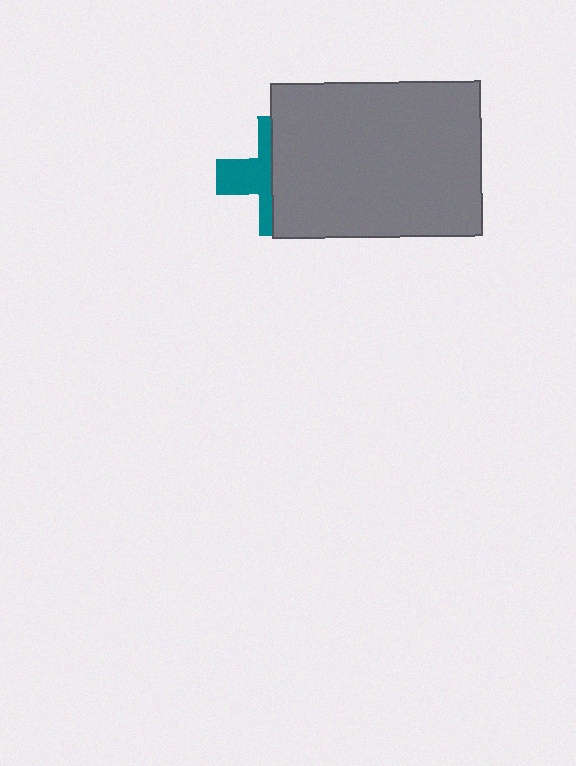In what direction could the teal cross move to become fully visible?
The teal cross could move left. That would shift it out from behind the gray rectangle entirely.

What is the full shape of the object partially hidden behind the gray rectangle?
The partially hidden object is a teal cross.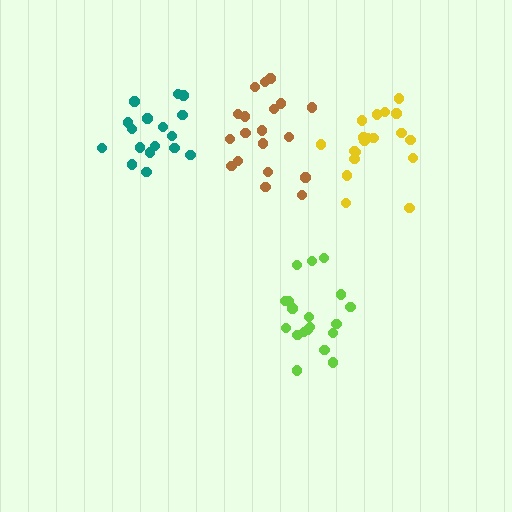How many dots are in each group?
Group 1: 19 dots, Group 2: 19 dots, Group 3: 17 dots, Group 4: 19 dots (74 total).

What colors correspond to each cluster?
The clusters are colored: brown, lime, teal, yellow.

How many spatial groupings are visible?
There are 4 spatial groupings.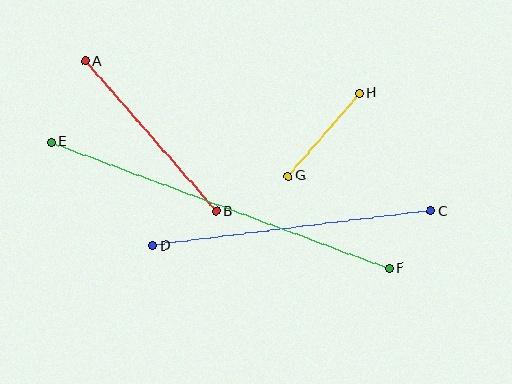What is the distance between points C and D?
The distance is approximately 280 pixels.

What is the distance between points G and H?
The distance is approximately 109 pixels.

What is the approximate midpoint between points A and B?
The midpoint is at approximately (151, 136) pixels.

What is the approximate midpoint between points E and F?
The midpoint is at approximately (220, 205) pixels.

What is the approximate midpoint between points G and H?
The midpoint is at approximately (324, 135) pixels.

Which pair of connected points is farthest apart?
Points E and F are farthest apart.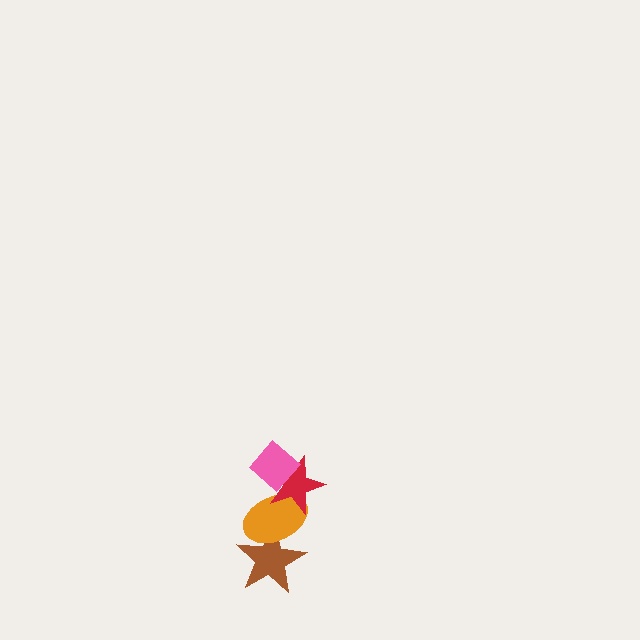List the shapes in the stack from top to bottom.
From top to bottom: the pink diamond, the red star, the orange ellipse, the brown star.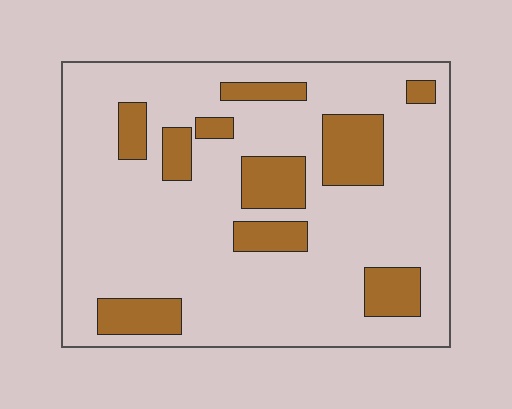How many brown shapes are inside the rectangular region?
10.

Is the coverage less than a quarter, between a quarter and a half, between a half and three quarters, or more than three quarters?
Less than a quarter.